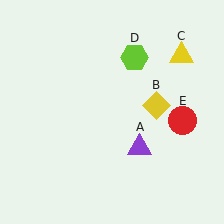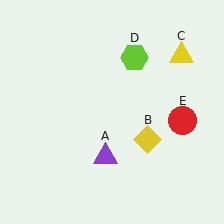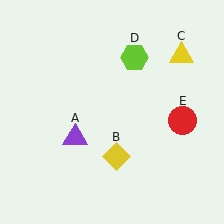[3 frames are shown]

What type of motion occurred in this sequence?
The purple triangle (object A), yellow diamond (object B) rotated clockwise around the center of the scene.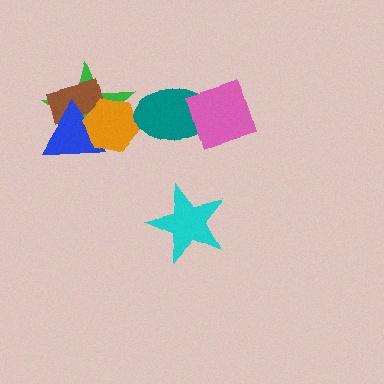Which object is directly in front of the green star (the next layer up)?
The brown rectangle is directly in front of the green star.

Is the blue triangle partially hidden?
Yes, it is partially covered by another shape.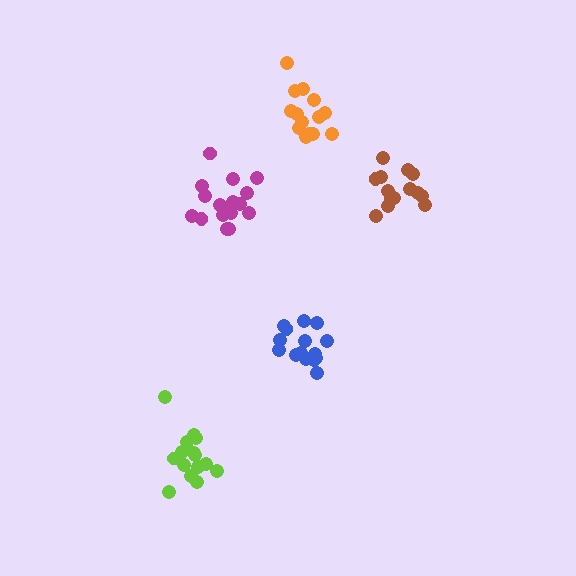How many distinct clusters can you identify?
There are 5 distinct clusters.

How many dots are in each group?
Group 1: 16 dots, Group 2: 14 dots, Group 3: 15 dots, Group 4: 17 dots, Group 5: 14 dots (76 total).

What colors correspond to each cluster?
The clusters are colored: blue, orange, lime, magenta, brown.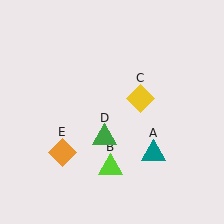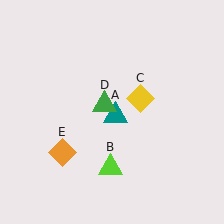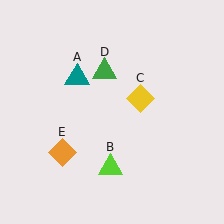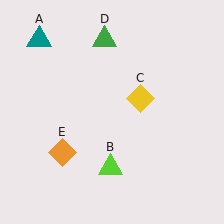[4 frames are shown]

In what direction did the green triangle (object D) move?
The green triangle (object D) moved up.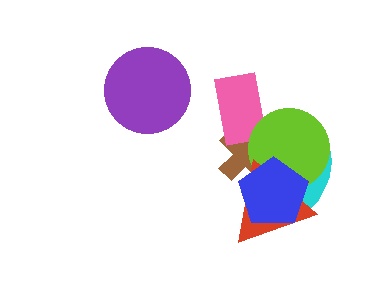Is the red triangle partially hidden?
Yes, it is partially covered by another shape.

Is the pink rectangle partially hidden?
Yes, it is partially covered by another shape.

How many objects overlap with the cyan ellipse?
4 objects overlap with the cyan ellipse.